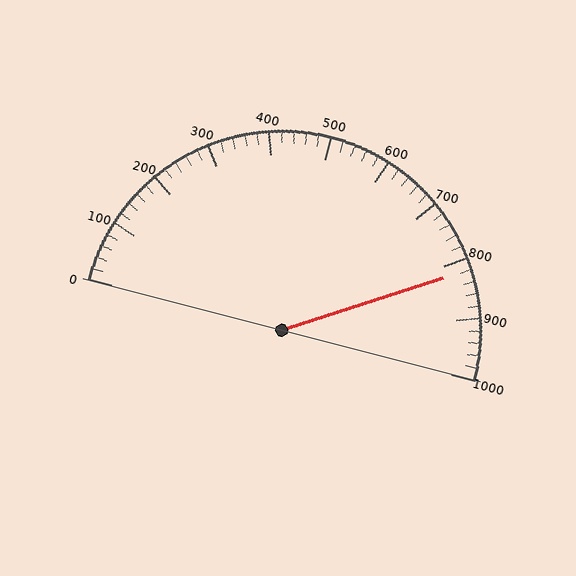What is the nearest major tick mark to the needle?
The nearest major tick mark is 800.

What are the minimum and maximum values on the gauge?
The gauge ranges from 0 to 1000.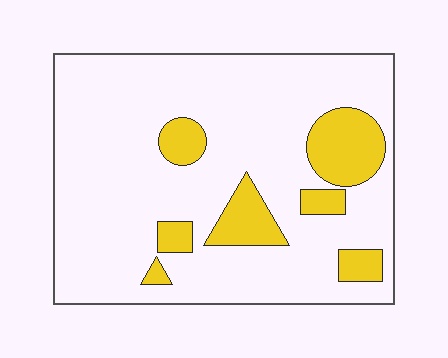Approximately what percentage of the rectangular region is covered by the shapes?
Approximately 15%.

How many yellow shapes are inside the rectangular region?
7.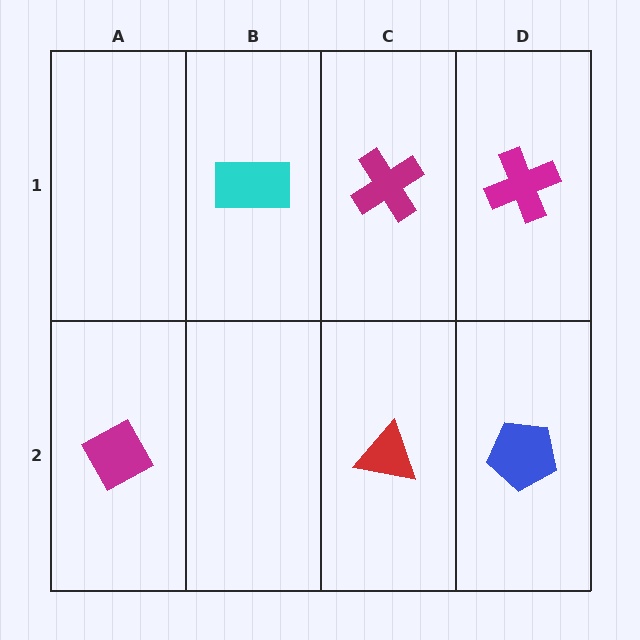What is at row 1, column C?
A magenta cross.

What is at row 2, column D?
A blue pentagon.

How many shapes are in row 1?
3 shapes.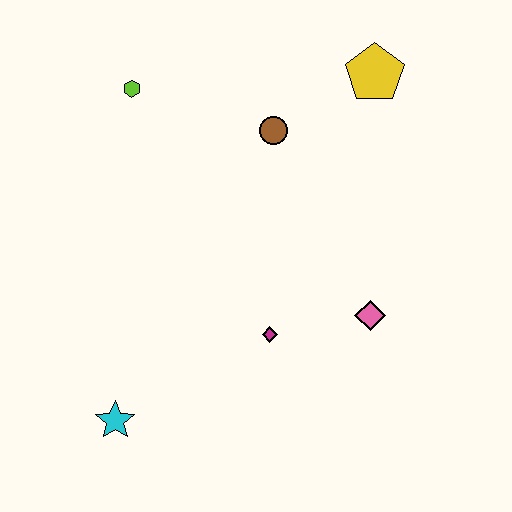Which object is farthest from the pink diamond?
The lime hexagon is farthest from the pink diamond.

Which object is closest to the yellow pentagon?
The brown circle is closest to the yellow pentagon.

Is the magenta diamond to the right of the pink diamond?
No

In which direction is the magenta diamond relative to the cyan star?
The magenta diamond is to the right of the cyan star.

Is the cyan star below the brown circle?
Yes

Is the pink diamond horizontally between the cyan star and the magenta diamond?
No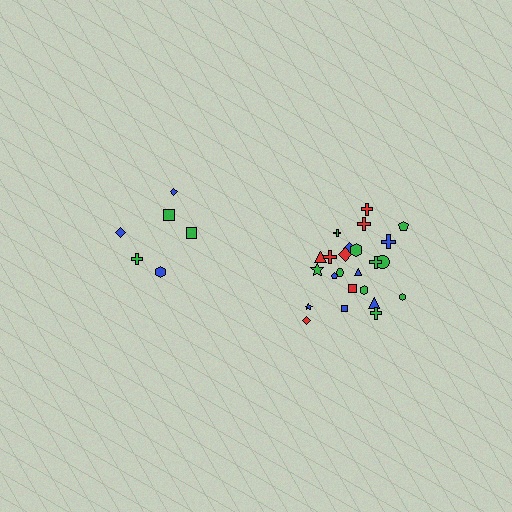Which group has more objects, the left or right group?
The right group.